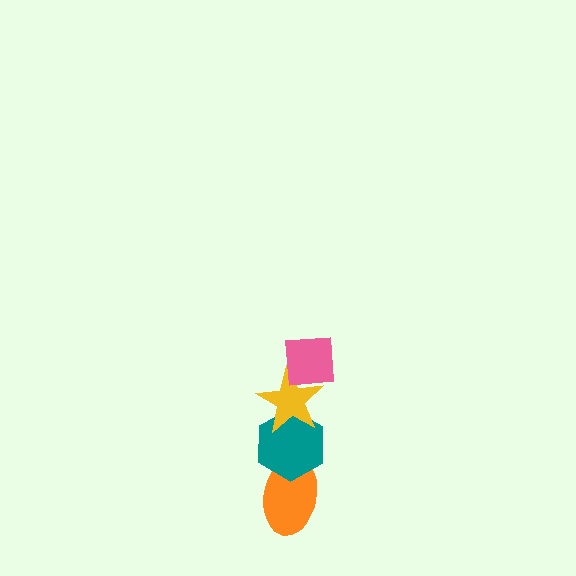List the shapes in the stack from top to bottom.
From top to bottom: the pink square, the yellow star, the teal hexagon, the orange ellipse.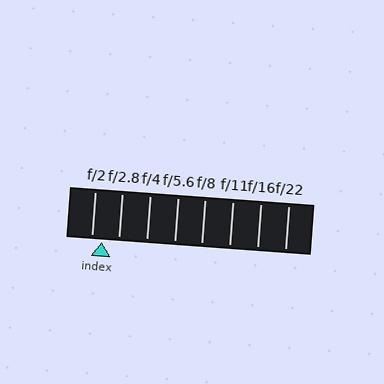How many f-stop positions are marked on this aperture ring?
There are 8 f-stop positions marked.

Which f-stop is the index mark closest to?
The index mark is closest to f/2.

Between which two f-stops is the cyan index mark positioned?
The index mark is between f/2 and f/2.8.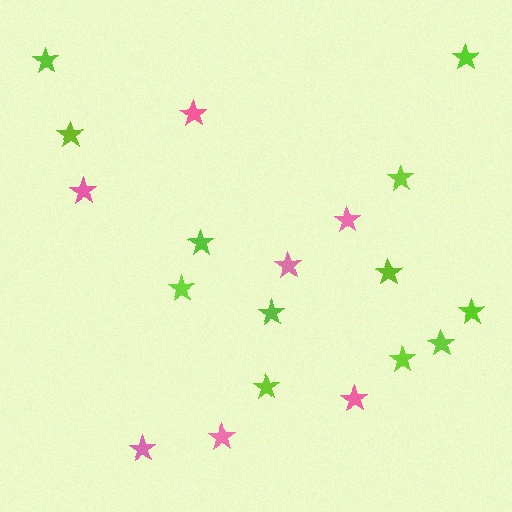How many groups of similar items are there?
There are 2 groups: one group of lime stars (12) and one group of pink stars (7).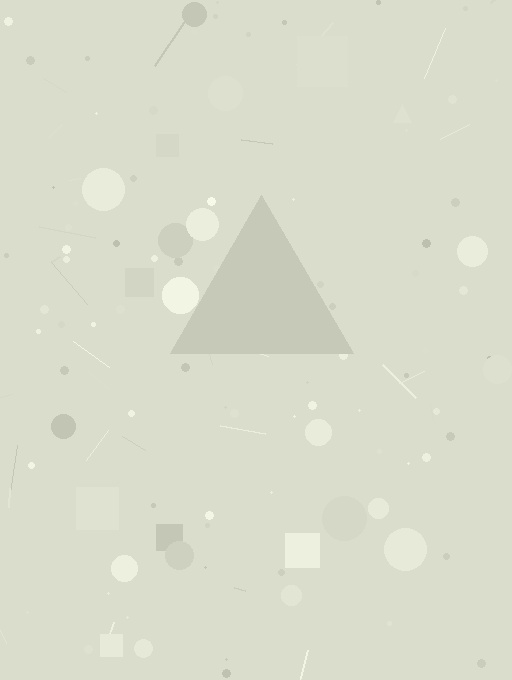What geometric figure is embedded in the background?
A triangle is embedded in the background.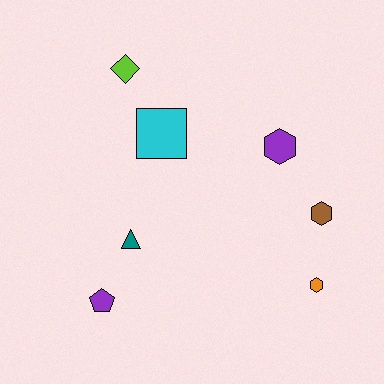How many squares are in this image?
There is 1 square.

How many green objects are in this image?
There are no green objects.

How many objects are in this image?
There are 7 objects.